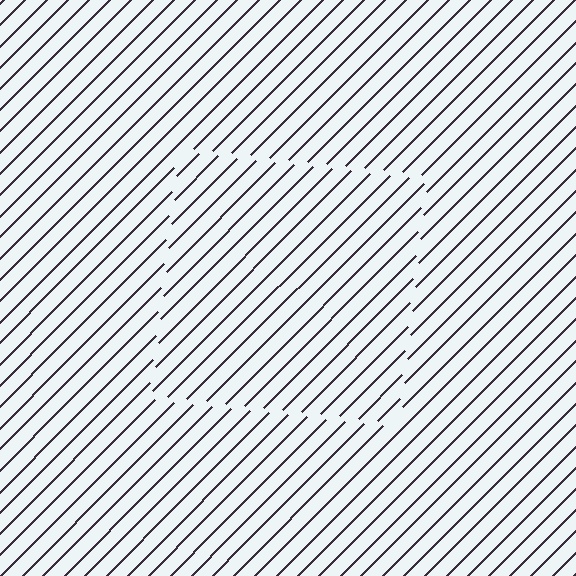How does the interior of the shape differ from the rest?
The interior of the shape contains the same grating, shifted by half a period — the contour is defined by the phase discontinuity where line-ends from the inner and outer gratings abut.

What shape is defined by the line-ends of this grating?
An illusory square. The interior of the shape contains the same grating, shifted by half a period — the contour is defined by the phase discontinuity where line-ends from the inner and outer gratings abut.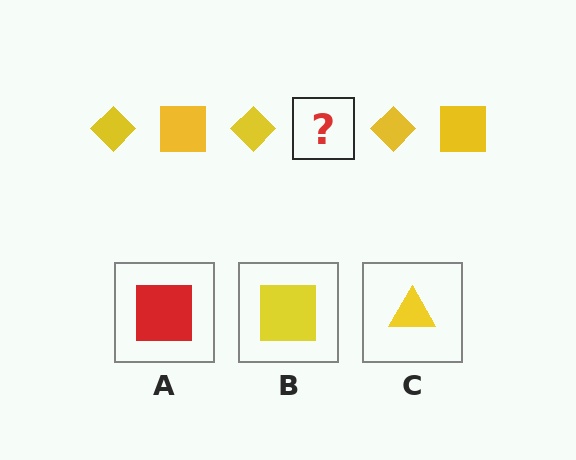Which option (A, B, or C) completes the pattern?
B.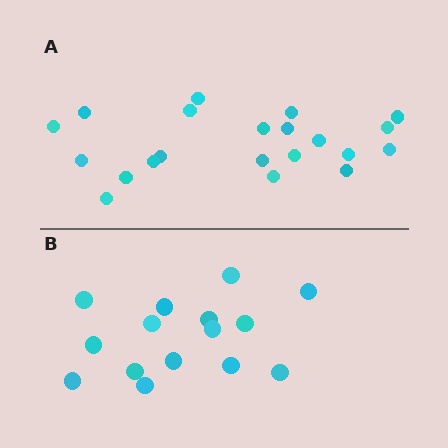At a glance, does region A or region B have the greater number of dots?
Region A (the top region) has more dots.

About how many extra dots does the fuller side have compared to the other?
Region A has about 6 more dots than region B.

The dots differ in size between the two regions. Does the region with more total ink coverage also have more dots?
No. Region B has more total ink coverage because its dots are larger, but region A actually contains more individual dots. Total area can be misleading — the number of items is what matters here.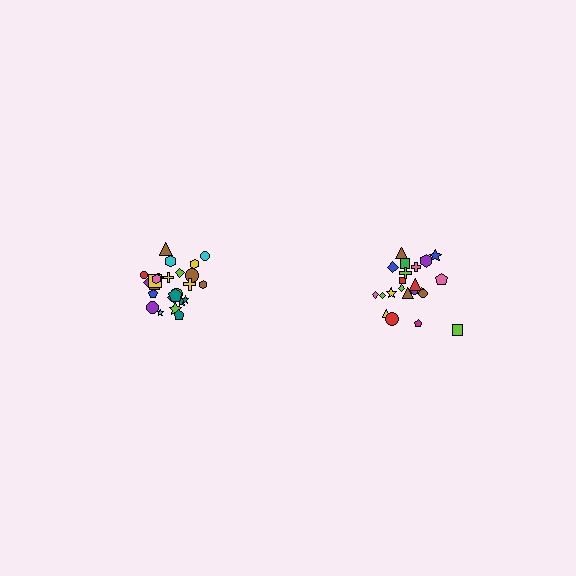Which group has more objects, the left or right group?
The left group.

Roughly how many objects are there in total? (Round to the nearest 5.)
Roughly 45 objects in total.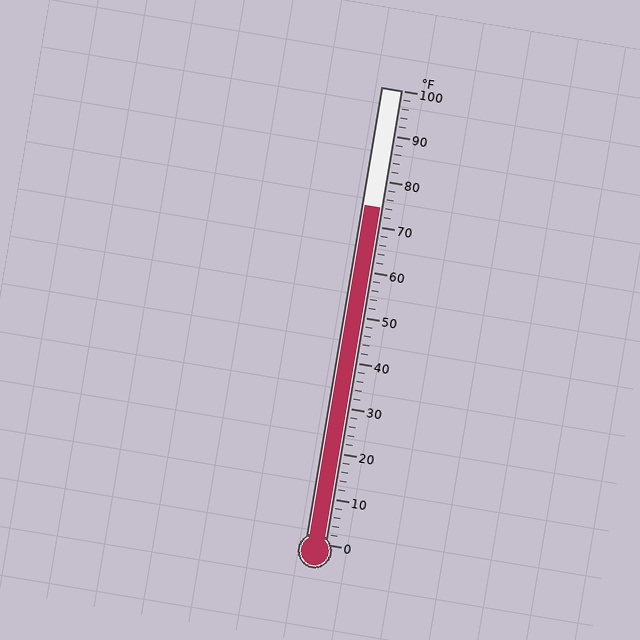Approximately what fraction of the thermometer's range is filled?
The thermometer is filled to approximately 75% of its range.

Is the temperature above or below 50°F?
The temperature is above 50°F.